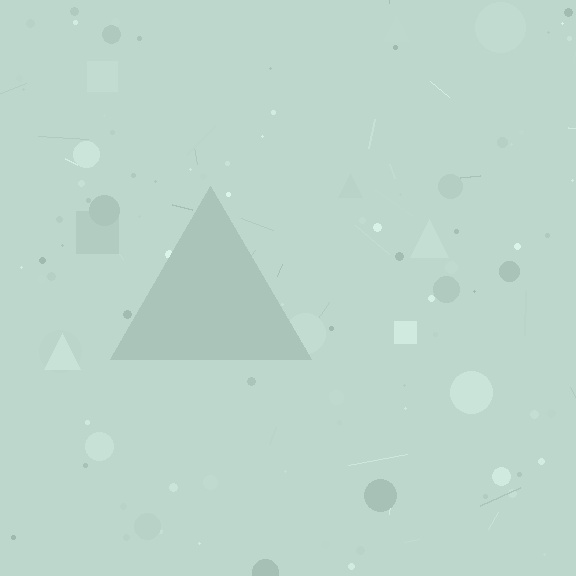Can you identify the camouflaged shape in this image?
The camouflaged shape is a triangle.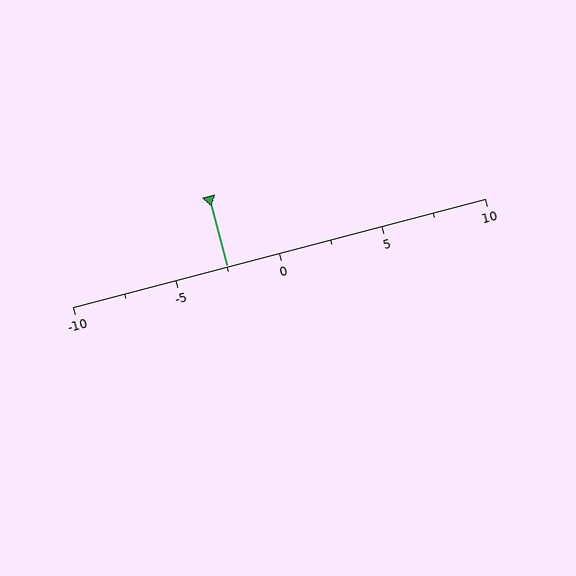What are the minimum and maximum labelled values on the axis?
The axis runs from -10 to 10.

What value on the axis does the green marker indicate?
The marker indicates approximately -2.5.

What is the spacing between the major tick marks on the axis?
The major ticks are spaced 5 apart.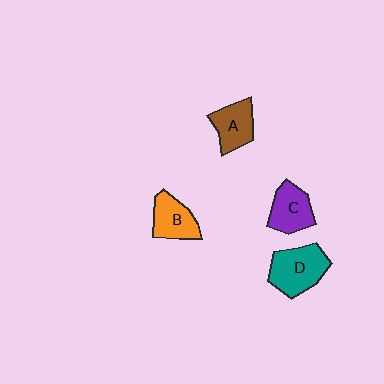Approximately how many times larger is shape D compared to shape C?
Approximately 1.3 times.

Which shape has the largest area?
Shape D (teal).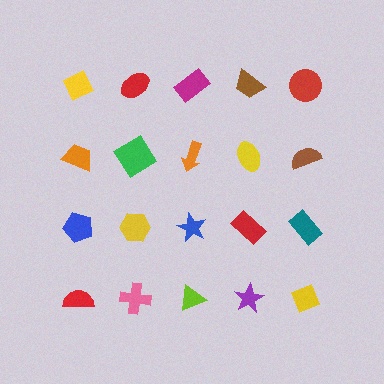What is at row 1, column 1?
A yellow diamond.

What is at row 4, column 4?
A purple star.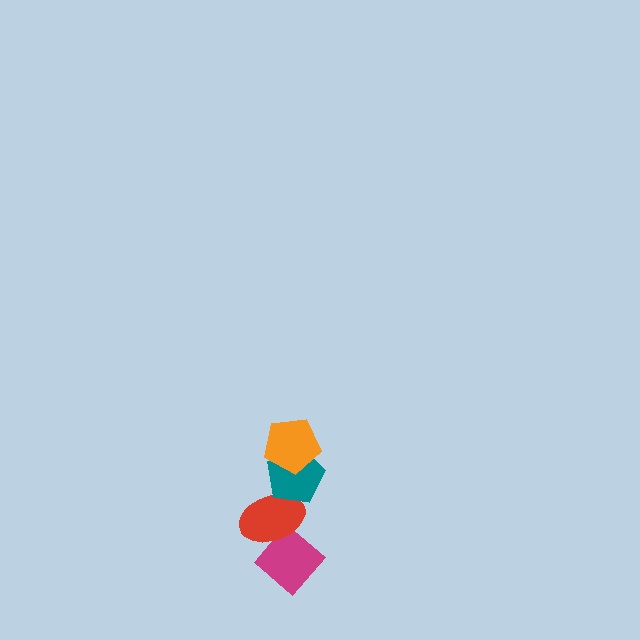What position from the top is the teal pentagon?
The teal pentagon is 2nd from the top.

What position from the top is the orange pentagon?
The orange pentagon is 1st from the top.